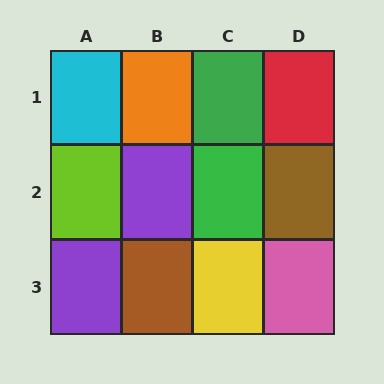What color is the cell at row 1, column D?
Red.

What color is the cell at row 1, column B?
Orange.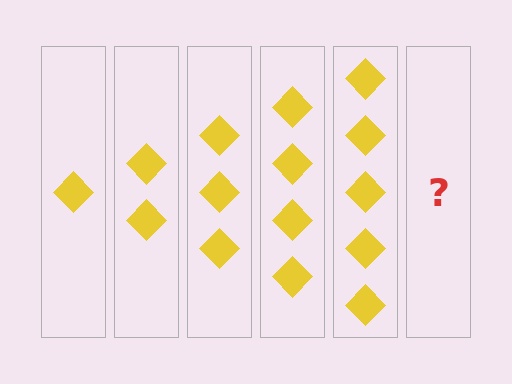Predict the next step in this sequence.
The next step is 6 diamonds.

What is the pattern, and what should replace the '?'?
The pattern is that each step adds one more diamond. The '?' should be 6 diamonds.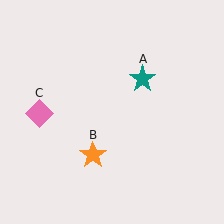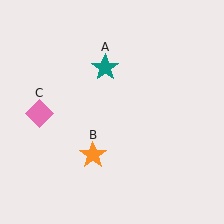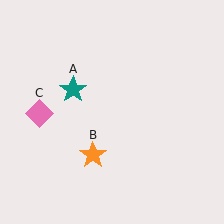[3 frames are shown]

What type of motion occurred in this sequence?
The teal star (object A) rotated counterclockwise around the center of the scene.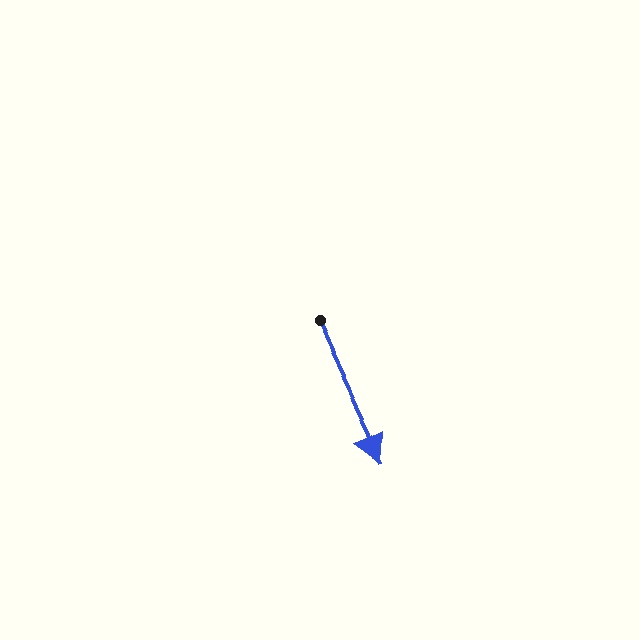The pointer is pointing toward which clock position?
Roughly 5 o'clock.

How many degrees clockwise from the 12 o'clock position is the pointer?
Approximately 155 degrees.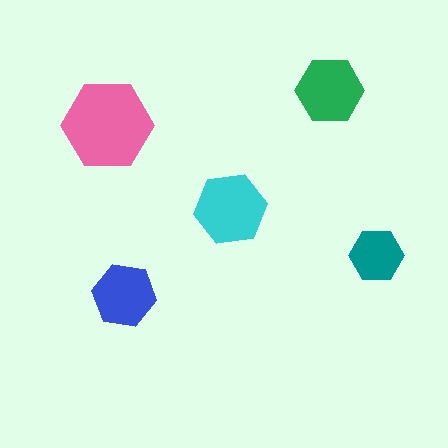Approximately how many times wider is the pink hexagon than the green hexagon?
About 1.5 times wider.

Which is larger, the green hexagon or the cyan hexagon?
The cyan one.